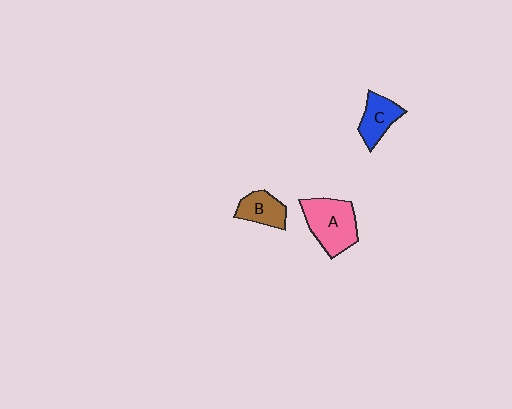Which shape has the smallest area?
Shape B (brown).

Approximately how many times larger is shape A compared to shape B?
Approximately 1.7 times.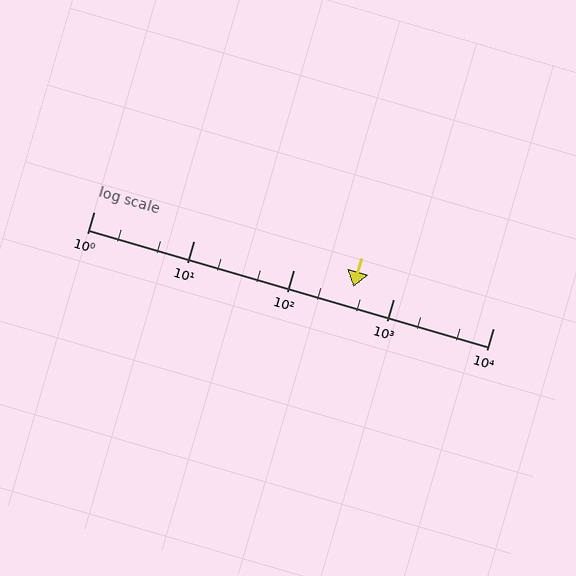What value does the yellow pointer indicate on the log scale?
The pointer indicates approximately 400.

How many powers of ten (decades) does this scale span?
The scale spans 4 decades, from 1 to 10000.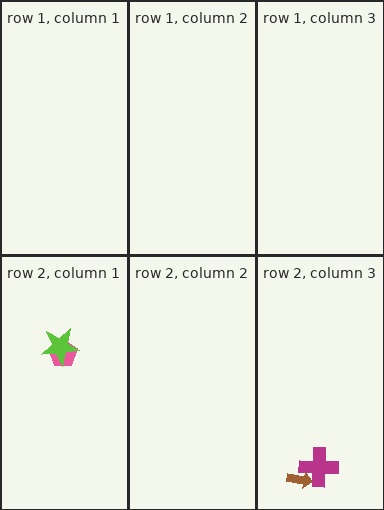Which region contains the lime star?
The row 2, column 1 region.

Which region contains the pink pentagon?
The row 2, column 1 region.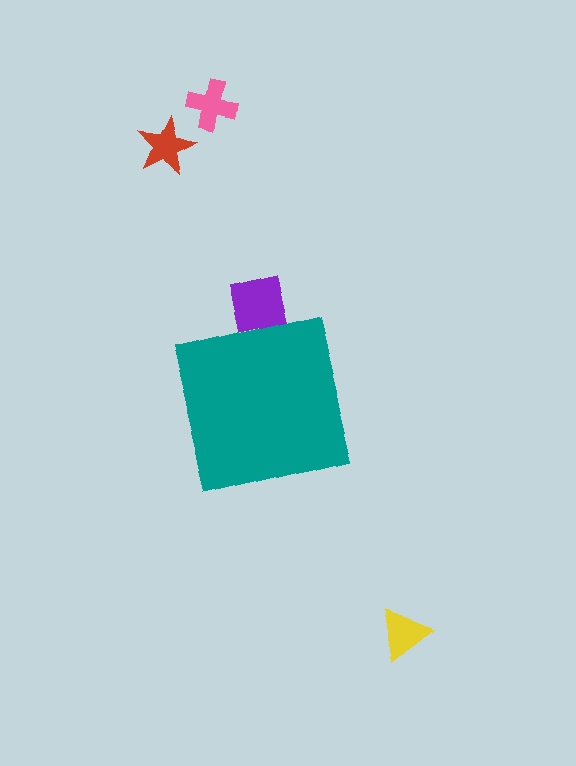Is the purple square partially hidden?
Yes, the purple square is partially hidden behind the teal square.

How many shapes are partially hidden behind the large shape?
1 shape is partially hidden.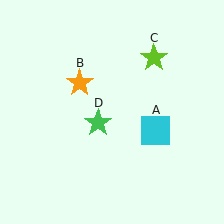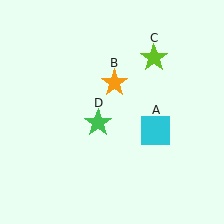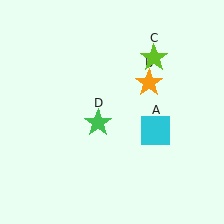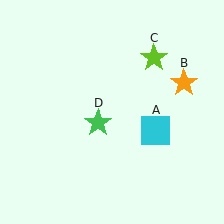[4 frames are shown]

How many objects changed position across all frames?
1 object changed position: orange star (object B).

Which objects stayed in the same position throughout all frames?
Cyan square (object A) and lime star (object C) and green star (object D) remained stationary.